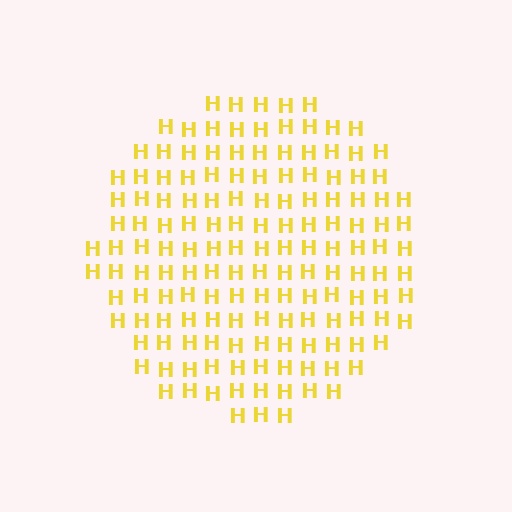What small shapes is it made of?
It is made of small letter H's.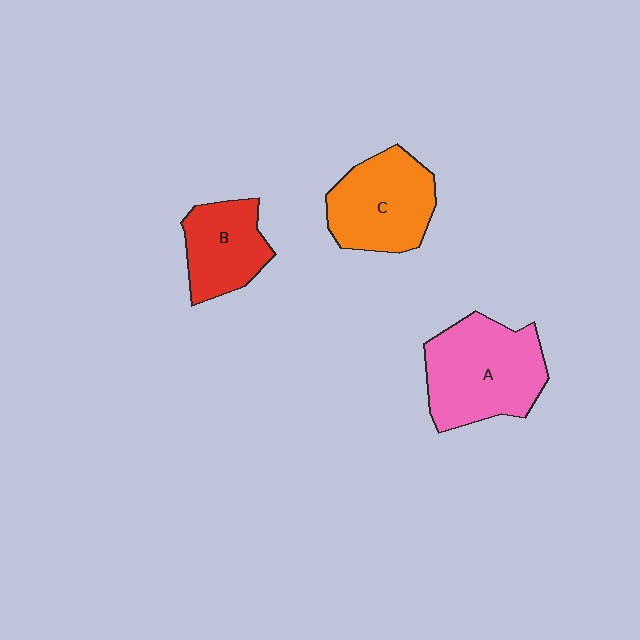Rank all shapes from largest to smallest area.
From largest to smallest: A (pink), C (orange), B (red).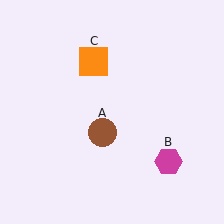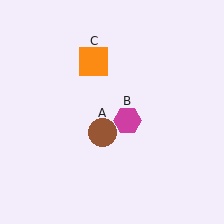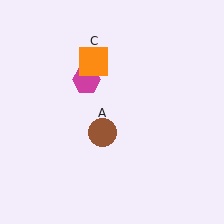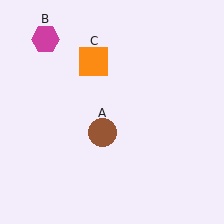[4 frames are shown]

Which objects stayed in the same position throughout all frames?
Brown circle (object A) and orange square (object C) remained stationary.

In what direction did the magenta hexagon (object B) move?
The magenta hexagon (object B) moved up and to the left.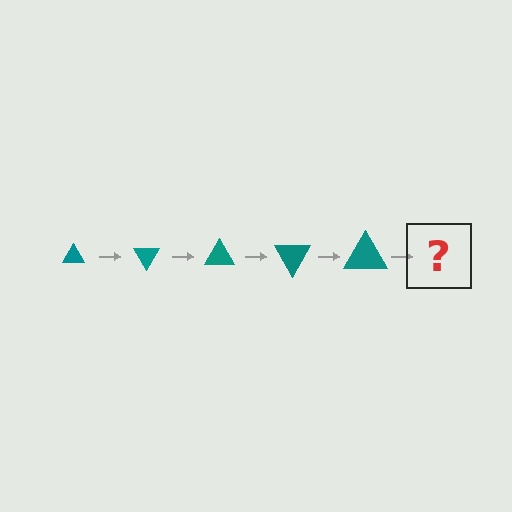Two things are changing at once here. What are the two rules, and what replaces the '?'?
The two rules are that the triangle grows larger each step and it rotates 60 degrees each step. The '?' should be a triangle, larger than the previous one and rotated 300 degrees from the start.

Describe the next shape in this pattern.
It should be a triangle, larger than the previous one and rotated 300 degrees from the start.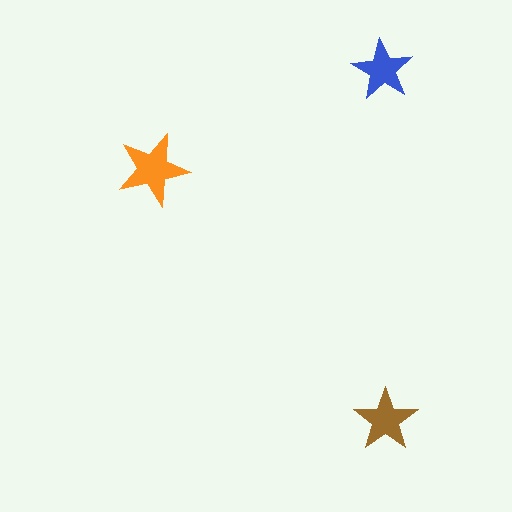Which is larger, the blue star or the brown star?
The brown one.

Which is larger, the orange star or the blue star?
The orange one.